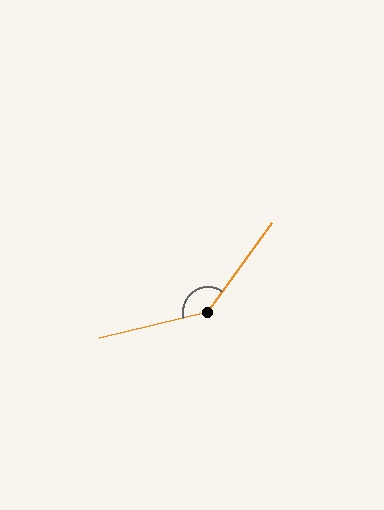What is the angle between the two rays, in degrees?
Approximately 139 degrees.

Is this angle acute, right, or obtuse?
It is obtuse.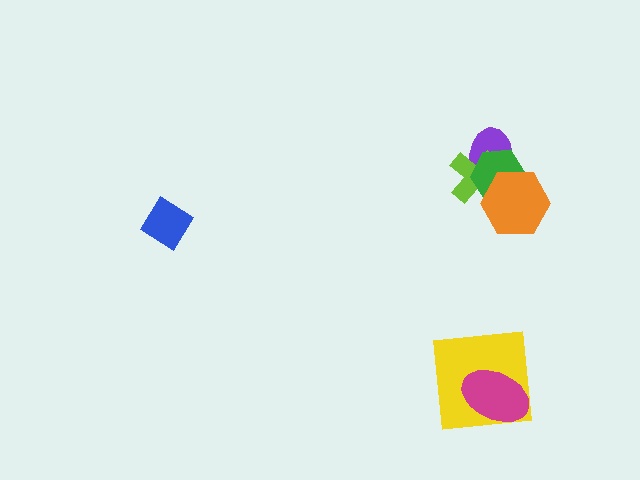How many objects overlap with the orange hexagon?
3 objects overlap with the orange hexagon.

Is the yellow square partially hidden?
Yes, it is partially covered by another shape.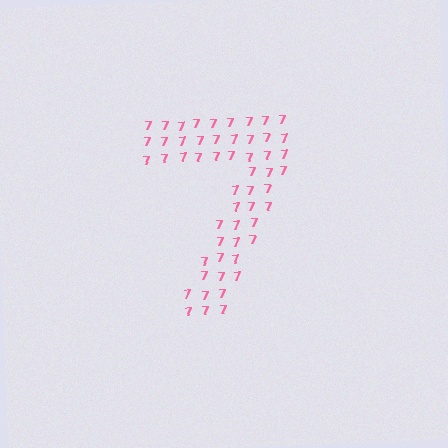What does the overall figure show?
The overall figure shows the digit 7.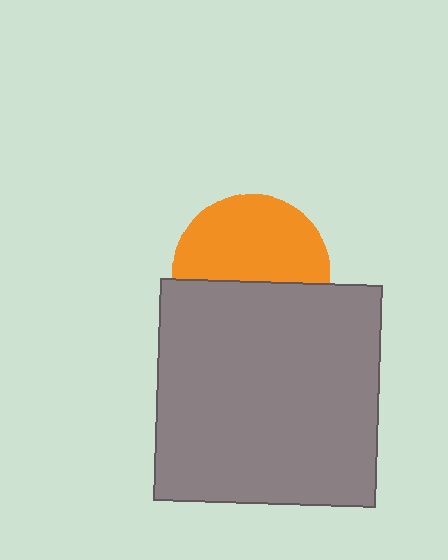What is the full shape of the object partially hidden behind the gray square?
The partially hidden object is an orange circle.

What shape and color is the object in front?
The object in front is a gray square.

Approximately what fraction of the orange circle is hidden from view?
Roughly 44% of the orange circle is hidden behind the gray square.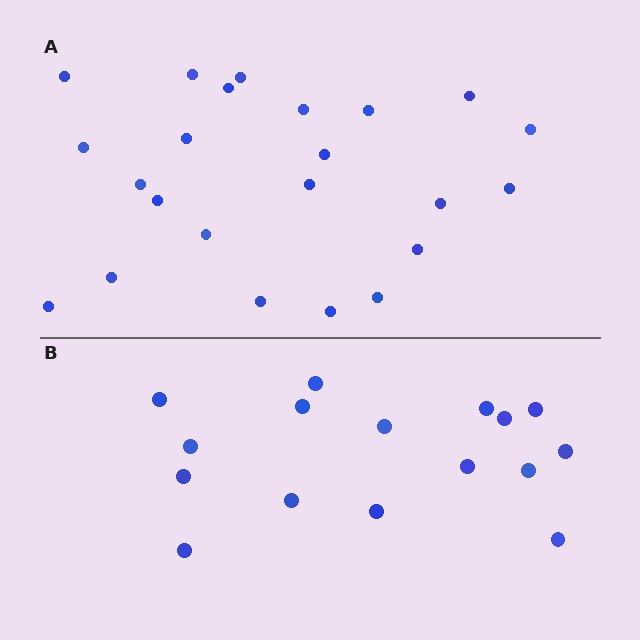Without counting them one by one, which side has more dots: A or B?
Region A (the top region) has more dots.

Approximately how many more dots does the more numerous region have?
Region A has roughly 8 or so more dots than region B.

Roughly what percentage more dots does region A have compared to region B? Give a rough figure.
About 45% more.